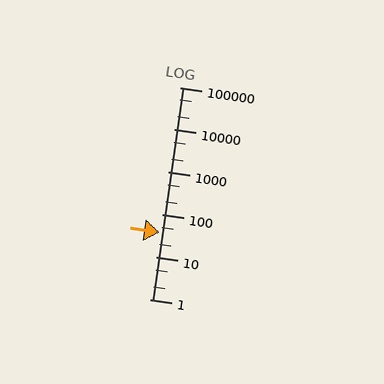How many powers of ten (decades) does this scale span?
The scale spans 5 decades, from 1 to 100000.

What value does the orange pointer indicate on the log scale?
The pointer indicates approximately 37.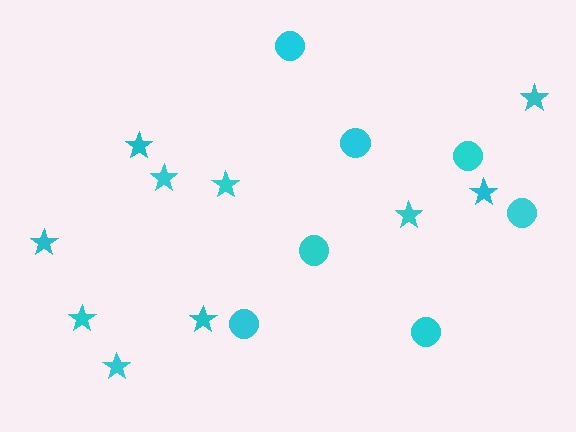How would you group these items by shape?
There are 2 groups: one group of stars (10) and one group of circles (7).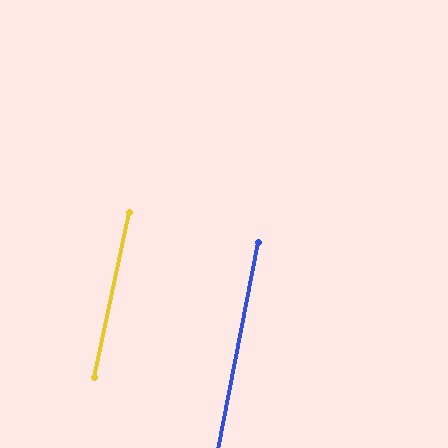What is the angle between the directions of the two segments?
Approximately 1 degree.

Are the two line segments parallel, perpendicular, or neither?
Parallel — their directions differ by only 1.1°.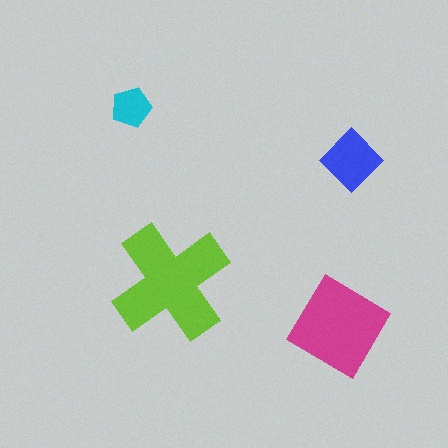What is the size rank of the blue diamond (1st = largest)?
3rd.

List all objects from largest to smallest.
The lime cross, the magenta diamond, the blue diamond, the cyan pentagon.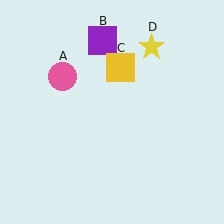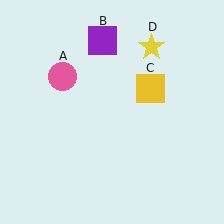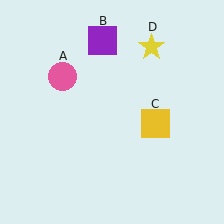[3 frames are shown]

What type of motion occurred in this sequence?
The yellow square (object C) rotated clockwise around the center of the scene.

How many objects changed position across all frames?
1 object changed position: yellow square (object C).